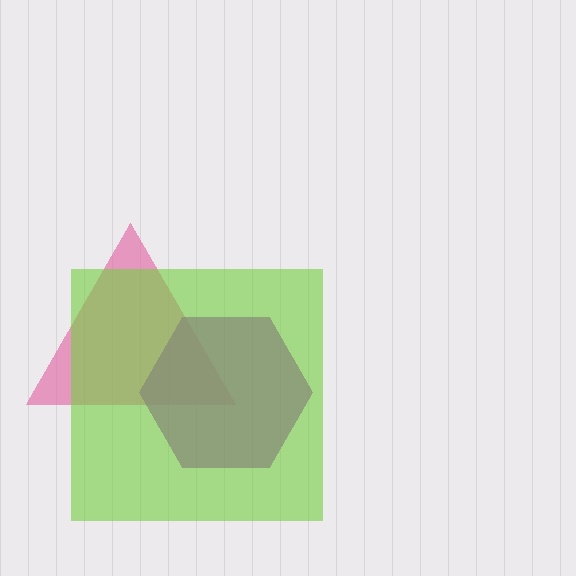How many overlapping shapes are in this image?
There are 3 overlapping shapes in the image.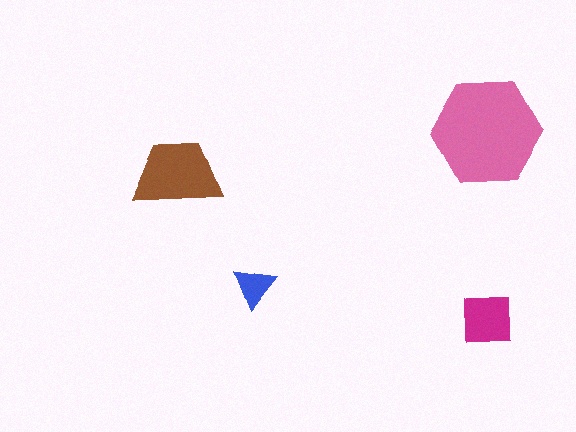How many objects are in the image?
There are 4 objects in the image.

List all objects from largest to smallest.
The pink hexagon, the brown trapezoid, the magenta square, the blue triangle.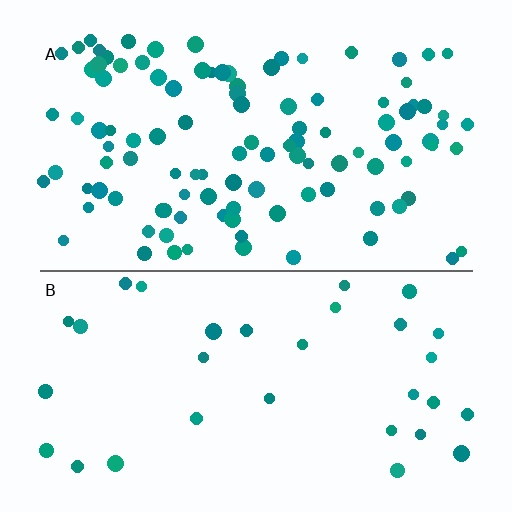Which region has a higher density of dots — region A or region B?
A (the top).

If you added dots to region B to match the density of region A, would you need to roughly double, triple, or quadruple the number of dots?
Approximately triple.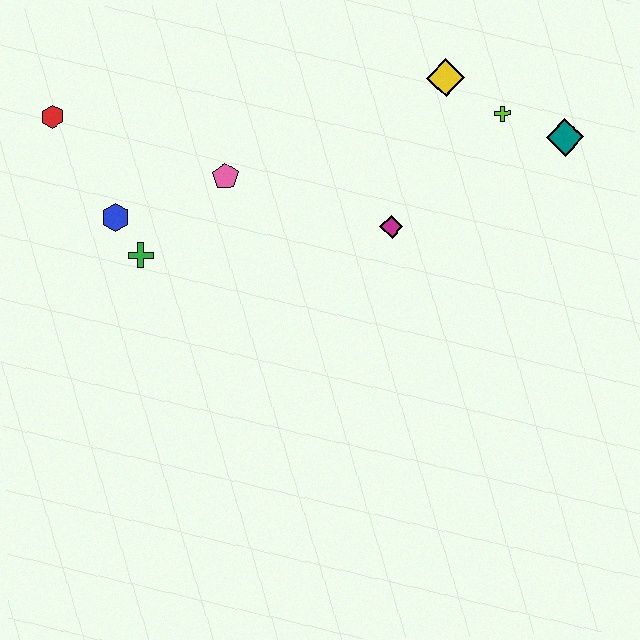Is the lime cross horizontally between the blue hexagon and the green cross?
No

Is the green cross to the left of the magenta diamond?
Yes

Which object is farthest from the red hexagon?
The teal diamond is farthest from the red hexagon.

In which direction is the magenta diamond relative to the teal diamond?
The magenta diamond is to the left of the teal diamond.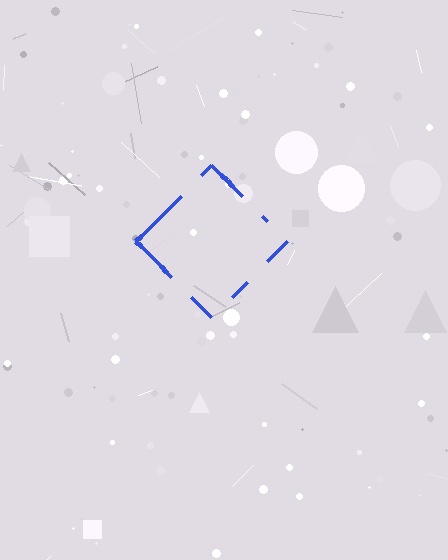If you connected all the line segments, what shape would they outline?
They would outline a diamond.